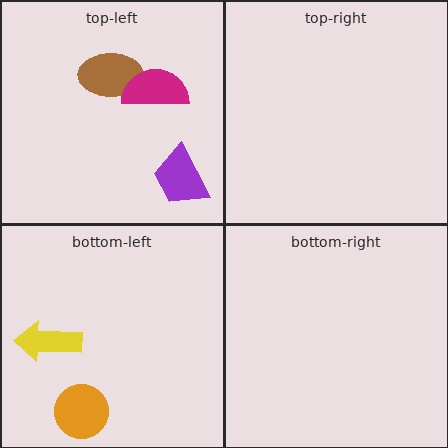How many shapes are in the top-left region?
3.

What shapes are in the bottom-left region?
The yellow arrow, the orange circle.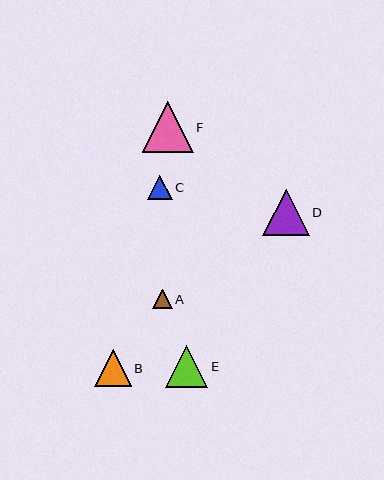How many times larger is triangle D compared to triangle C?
Triangle D is approximately 1.9 times the size of triangle C.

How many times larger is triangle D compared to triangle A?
Triangle D is approximately 2.4 times the size of triangle A.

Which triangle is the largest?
Triangle F is the largest with a size of approximately 51 pixels.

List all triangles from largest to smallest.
From largest to smallest: F, D, E, B, C, A.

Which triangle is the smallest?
Triangle A is the smallest with a size of approximately 19 pixels.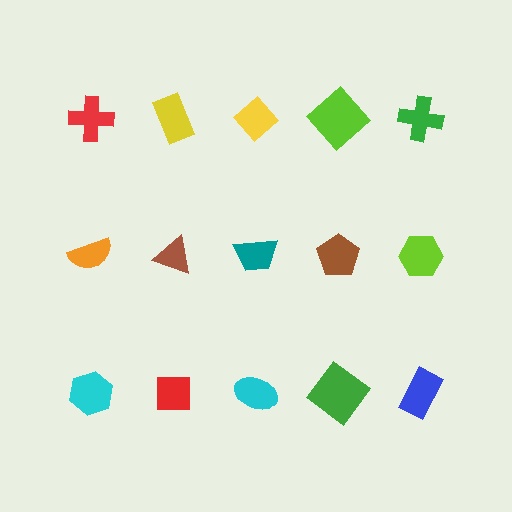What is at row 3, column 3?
A cyan ellipse.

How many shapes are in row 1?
5 shapes.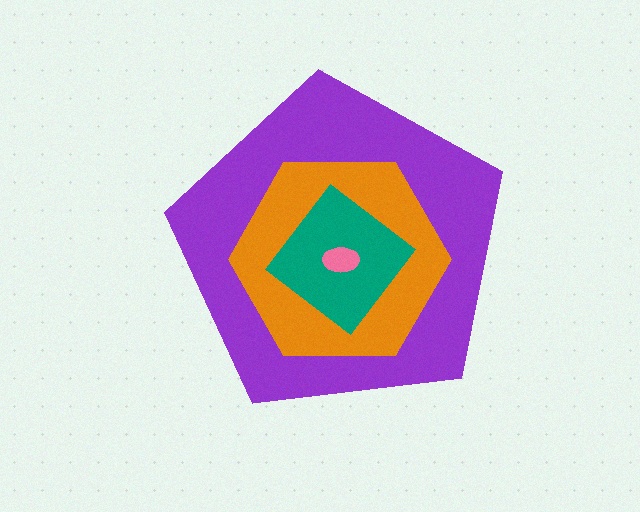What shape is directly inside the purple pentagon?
The orange hexagon.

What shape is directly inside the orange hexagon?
The teal diamond.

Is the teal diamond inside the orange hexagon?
Yes.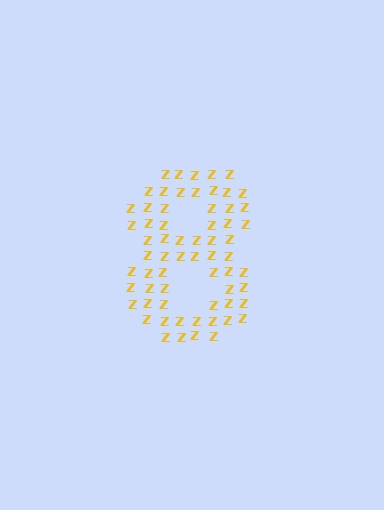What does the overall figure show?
The overall figure shows the digit 8.